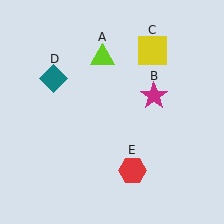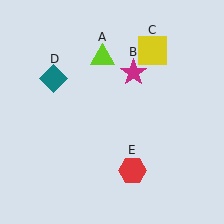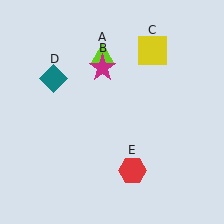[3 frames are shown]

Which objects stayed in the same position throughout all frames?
Lime triangle (object A) and yellow square (object C) and teal diamond (object D) and red hexagon (object E) remained stationary.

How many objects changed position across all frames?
1 object changed position: magenta star (object B).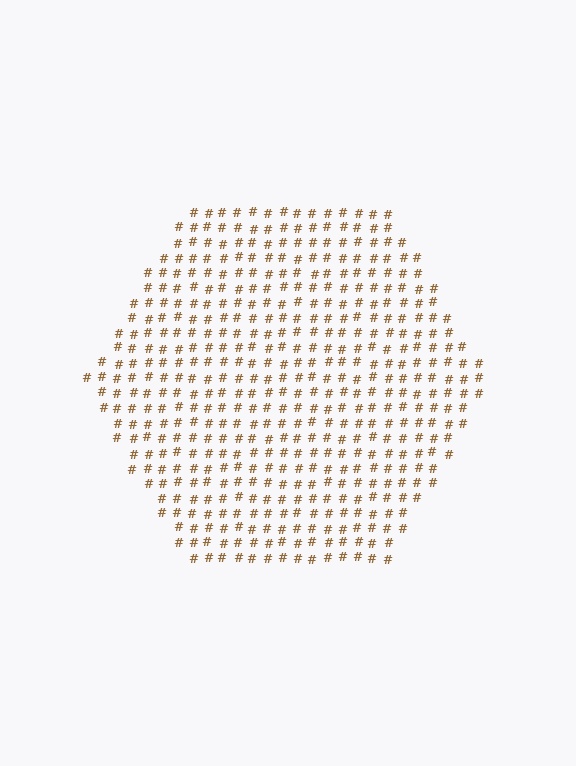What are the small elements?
The small elements are hash symbols.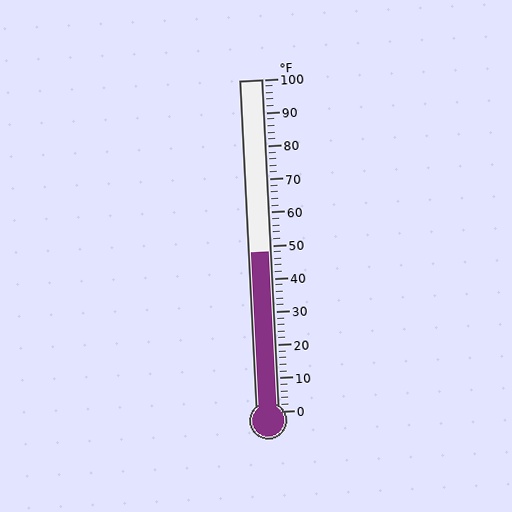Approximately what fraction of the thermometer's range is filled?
The thermometer is filled to approximately 50% of its range.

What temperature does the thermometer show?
The thermometer shows approximately 48°F.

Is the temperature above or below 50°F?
The temperature is below 50°F.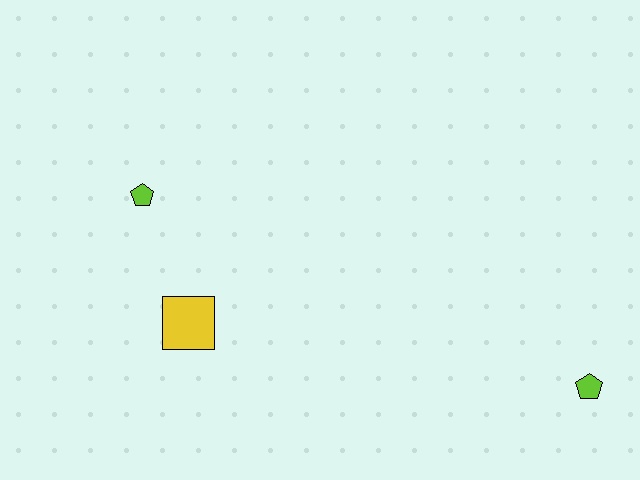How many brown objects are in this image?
There are no brown objects.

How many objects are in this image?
There are 3 objects.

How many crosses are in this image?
There are no crosses.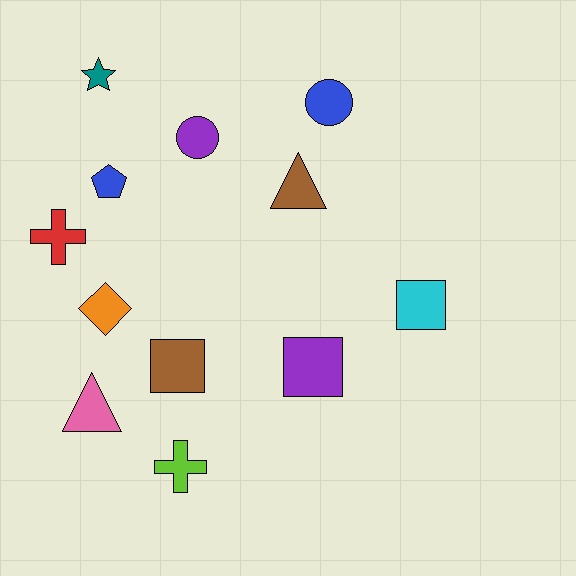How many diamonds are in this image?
There is 1 diamond.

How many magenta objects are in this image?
There are no magenta objects.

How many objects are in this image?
There are 12 objects.